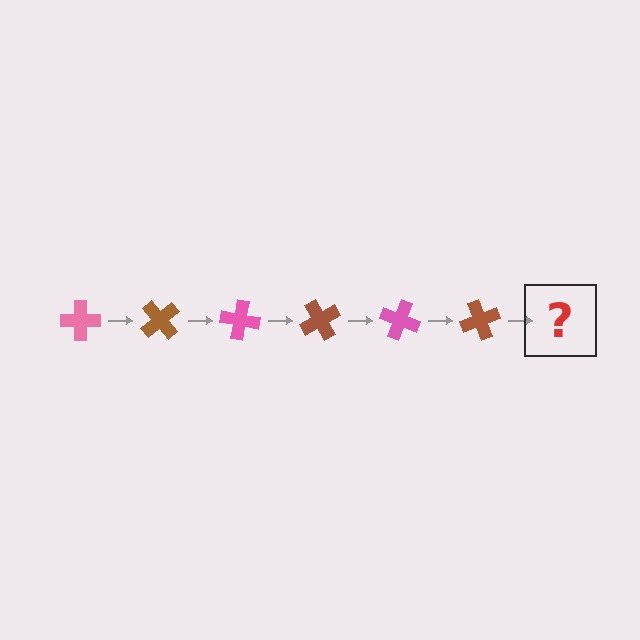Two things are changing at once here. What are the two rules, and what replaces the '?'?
The two rules are that it rotates 50 degrees each step and the color cycles through pink and brown. The '?' should be a pink cross, rotated 300 degrees from the start.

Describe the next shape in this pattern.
It should be a pink cross, rotated 300 degrees from the start.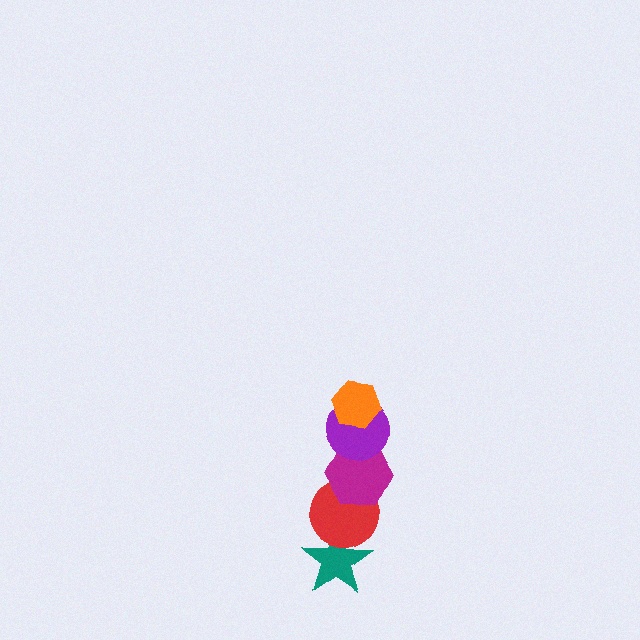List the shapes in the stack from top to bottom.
From top to bottom: the orange hexagon, the purple circle, the magenta hexagon, the red circle, the teal star.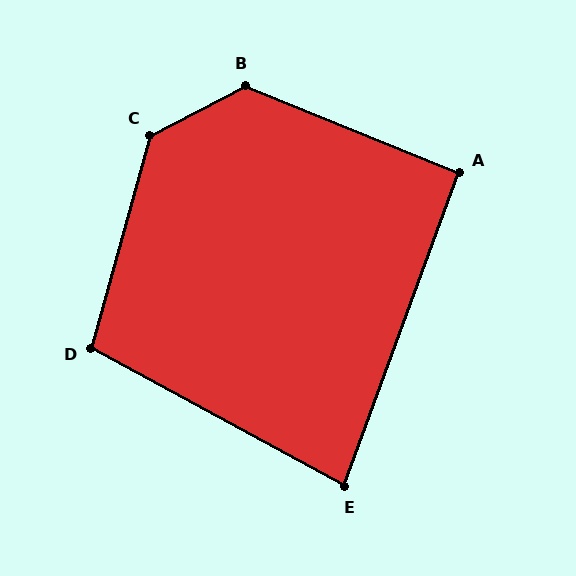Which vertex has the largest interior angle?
C, at approximately 132 degrees.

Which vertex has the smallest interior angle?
E, at approximately 82 degrees.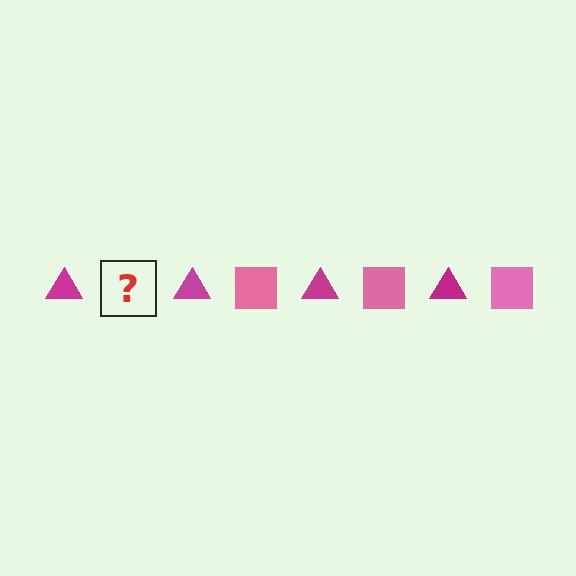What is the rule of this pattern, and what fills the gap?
The rule is that the pattern alternates between magenta triangle and pink square. The gap should be filled with a pink square.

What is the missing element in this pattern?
The missing element is a pink square.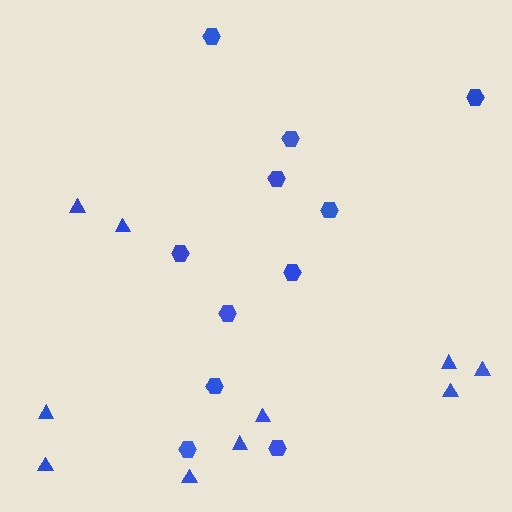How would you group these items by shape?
There are 2 groups: one group of hexagons (11) and one group of triangles (10).